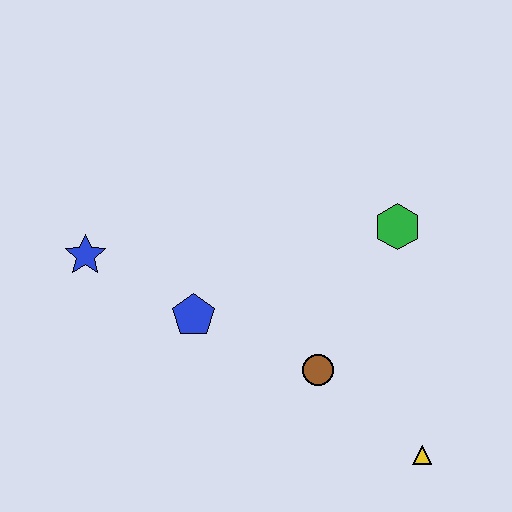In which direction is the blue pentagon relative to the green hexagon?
The blue pentagon is to the left of the green hexagon.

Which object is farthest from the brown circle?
The blue star is farthest from the brown circle.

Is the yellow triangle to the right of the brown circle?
Yes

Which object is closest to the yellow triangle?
The brown circle is closest to the yellow triangle.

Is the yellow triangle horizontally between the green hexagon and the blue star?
No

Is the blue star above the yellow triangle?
Yes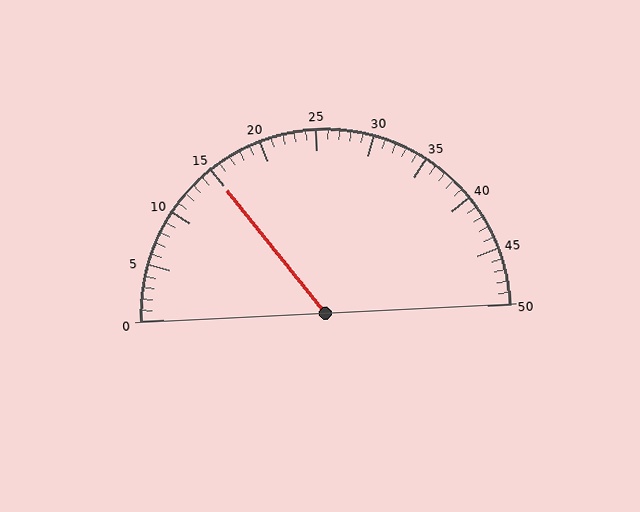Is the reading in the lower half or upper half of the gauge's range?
The reading is in the lower half of the range (0 to 50).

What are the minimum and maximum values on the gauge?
The gauge ranges from 0 to 50.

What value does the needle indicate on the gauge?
The needle indicates approximately 15.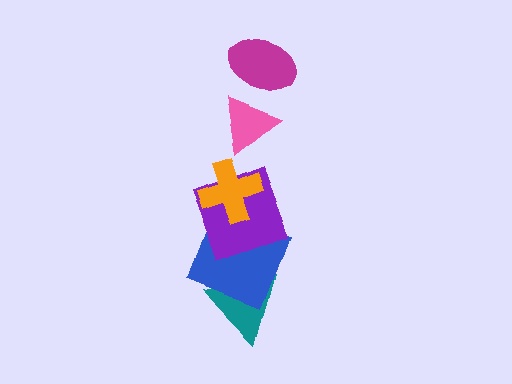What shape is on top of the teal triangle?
The blue square is on top of the teal triangle.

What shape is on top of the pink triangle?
The magenta ellipse is on top of the pink triangle.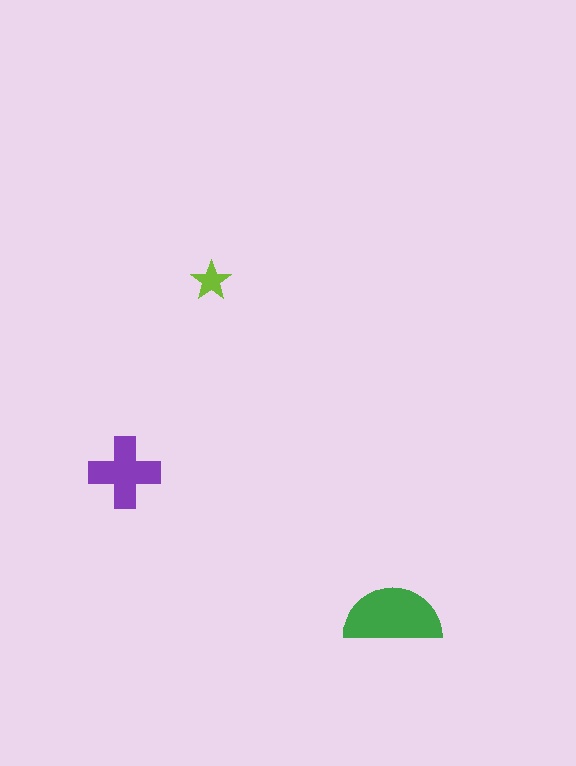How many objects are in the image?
There are 3 objects in the image.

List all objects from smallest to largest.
The lime star, the purple cross, the green semicircle.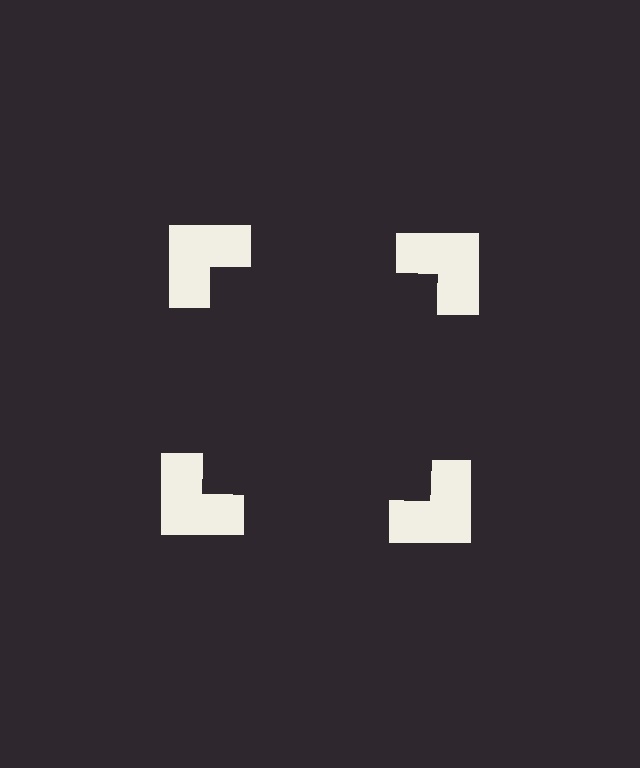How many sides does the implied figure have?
4 sides.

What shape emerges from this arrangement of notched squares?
An illusory square — its edges are inferred from the aligned wedge cuts in the notched squares, not physically drawn.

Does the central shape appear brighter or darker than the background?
It typically appears slightly darker than the background, even though no actual brightness change is drawn.